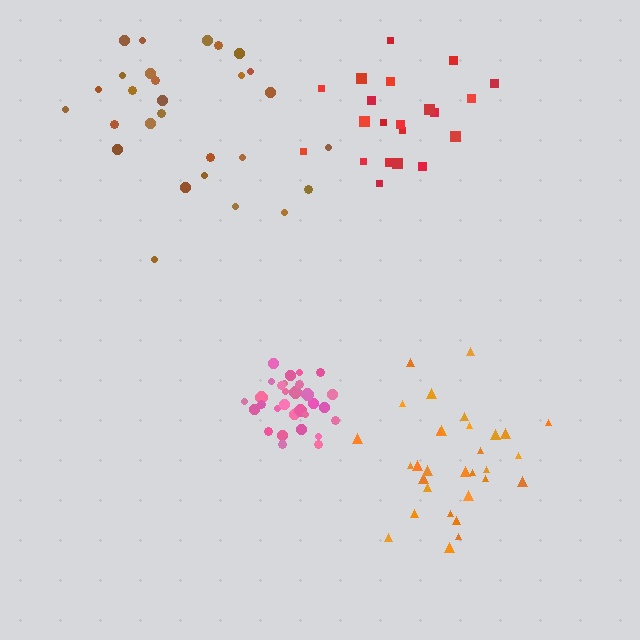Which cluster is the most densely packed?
Pink.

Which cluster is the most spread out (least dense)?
Brown.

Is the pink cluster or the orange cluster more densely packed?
Pink.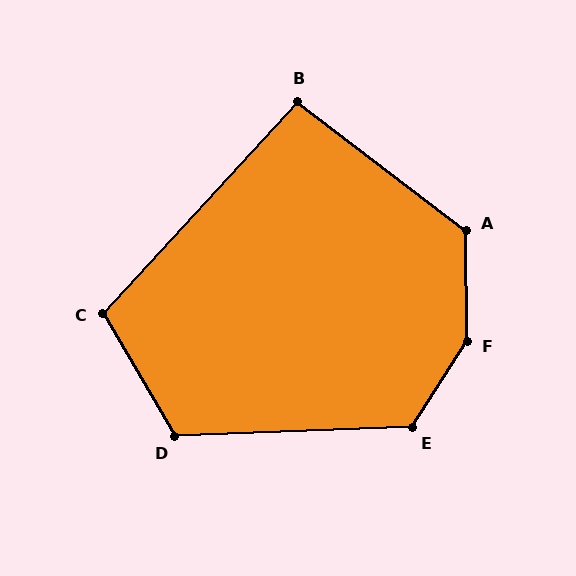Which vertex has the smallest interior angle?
B, at approximately 95 degrees.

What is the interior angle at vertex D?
Approximately 118 degrees (obtuse).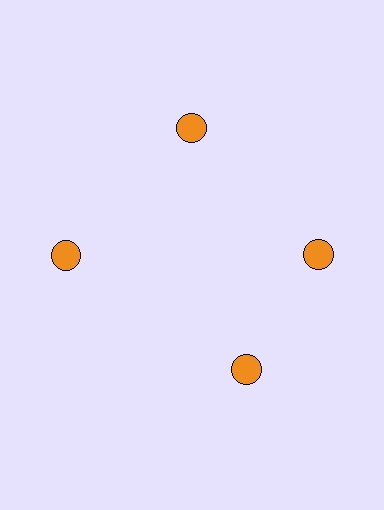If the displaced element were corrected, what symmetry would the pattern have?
It would have 4-fold rotational symmetry — the pattern would map onto itself every 90 degrees.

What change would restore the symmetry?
The symmetry would be restored by rotating it back into even spacing with its neighbors so that all 4 circles sit at equal angles and equal distance from the center.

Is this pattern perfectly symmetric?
No. The 4 orange circles are arranged in a ring, but one element near the 6 o'clock position is rotated out of alignment along the ring, breaking the 4-fold rotational symmetry.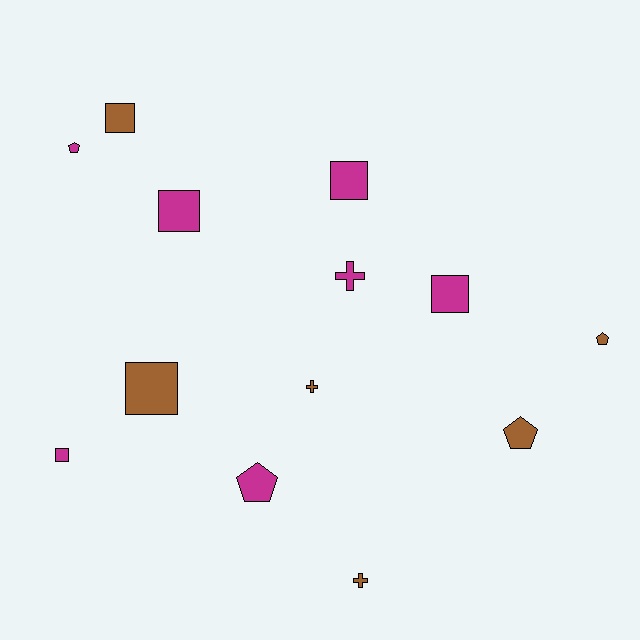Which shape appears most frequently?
Square, with 6 objects.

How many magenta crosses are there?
There is 1 magenta cross.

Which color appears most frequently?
Magenta, with 7 objects.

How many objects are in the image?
There are 13 objects.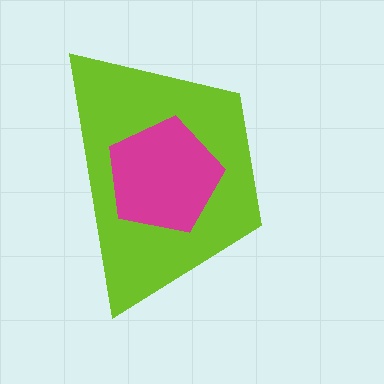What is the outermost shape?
The lime trapezoid.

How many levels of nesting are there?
2.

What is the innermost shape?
The magenta pentagon.